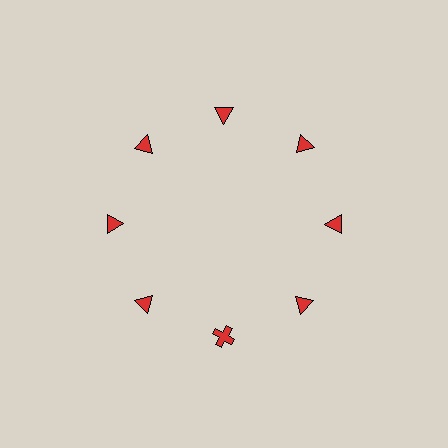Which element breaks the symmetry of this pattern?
The red cross at roughly the 6 o'clock position breaks the symmetry. All other shapes are red triangles.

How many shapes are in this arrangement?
There are 8 shapes arranged in a ring pattern.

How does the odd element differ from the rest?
It has a different shape: cross instead of triangle.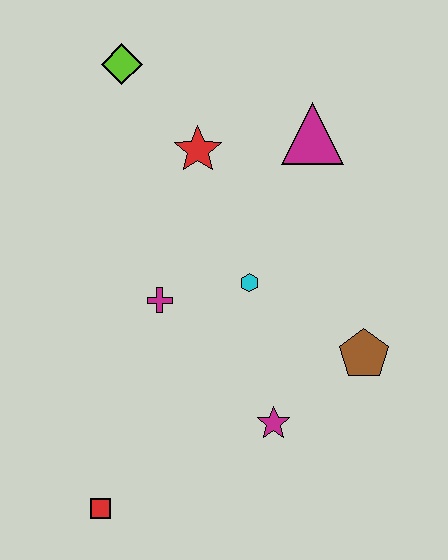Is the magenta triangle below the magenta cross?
No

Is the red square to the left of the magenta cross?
Yes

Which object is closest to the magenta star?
The brown pentagon is closest to the magenta star.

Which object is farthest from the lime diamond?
The red square is farthest from the lime diamond.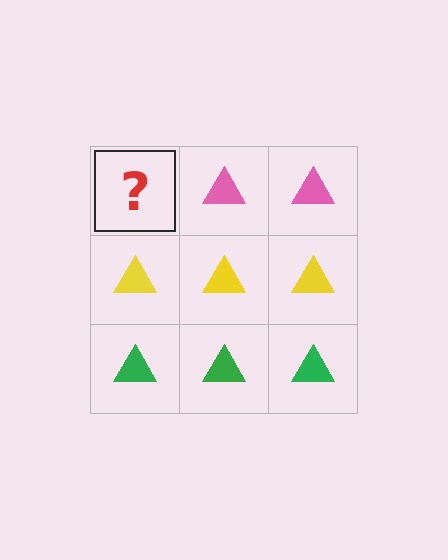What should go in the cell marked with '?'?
The missing cell should contain a pink triangle.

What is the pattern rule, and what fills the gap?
The rule is that each row has a consistent color. The gap should be filled with a pink triangle.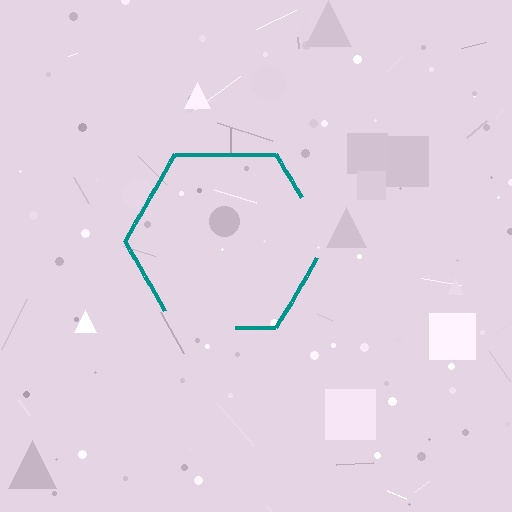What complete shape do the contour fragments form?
The contour fragments form a hexagon.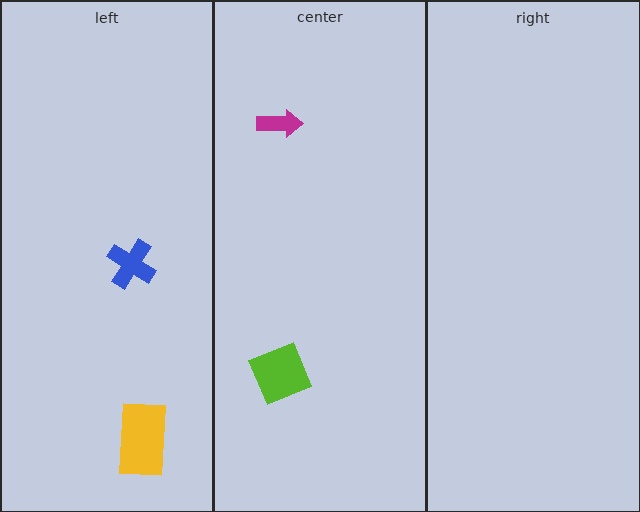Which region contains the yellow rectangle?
The left region.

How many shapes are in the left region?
2.